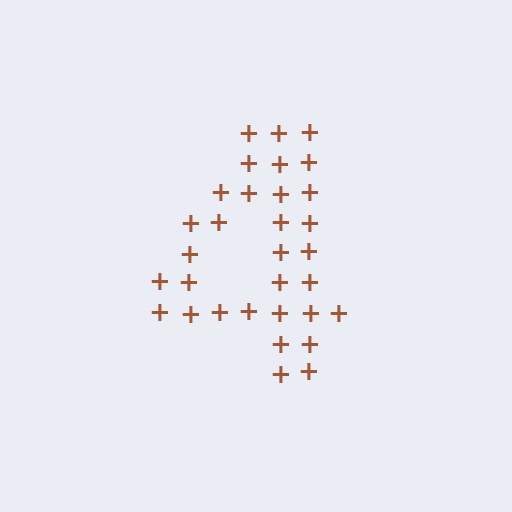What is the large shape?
The large shape is the digit 4.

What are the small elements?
The small elements are plus signs.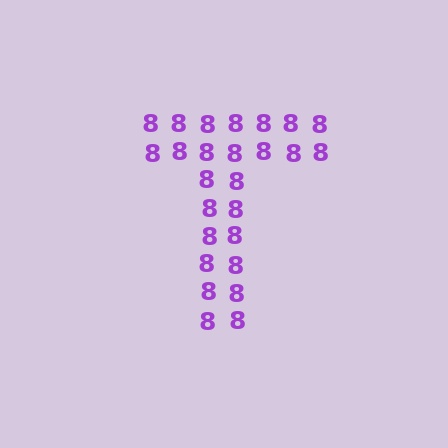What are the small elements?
The small elements are digit 8's.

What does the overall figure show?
The overall figure shows the letter T.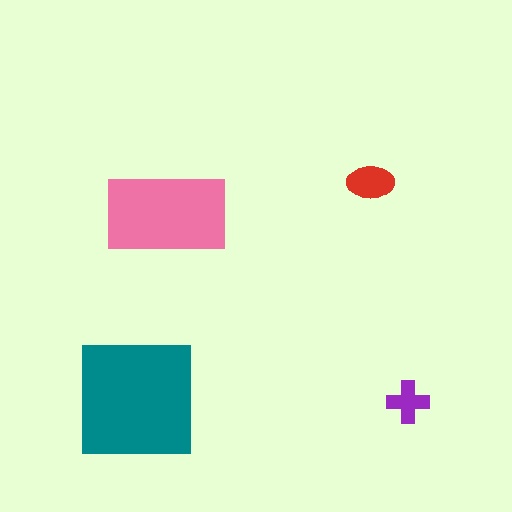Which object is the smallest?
The purple cross.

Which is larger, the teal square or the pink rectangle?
The teal square.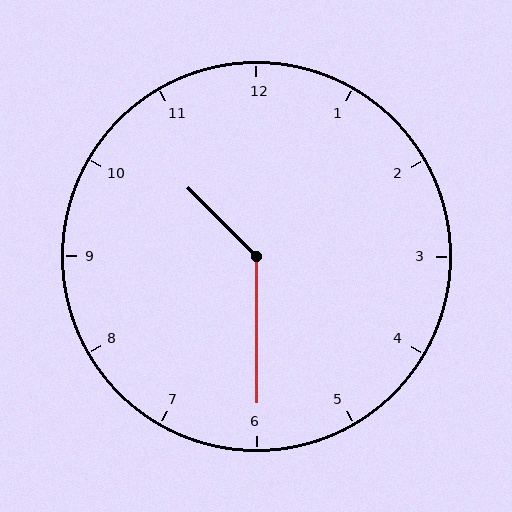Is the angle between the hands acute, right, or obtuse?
It is obtuse.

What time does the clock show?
10:30.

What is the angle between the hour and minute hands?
Approximately 135 degrees.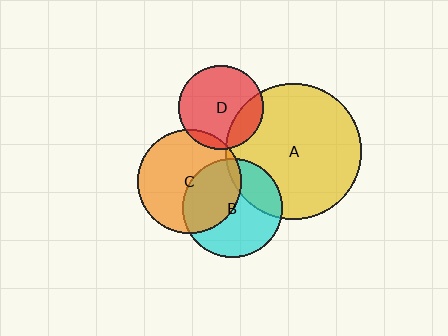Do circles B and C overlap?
Yes.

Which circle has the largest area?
Circle A (yellow).